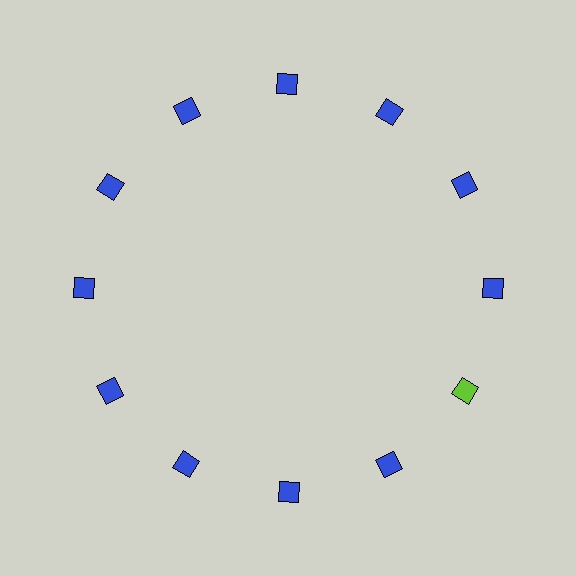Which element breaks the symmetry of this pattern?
The lime square at roughly the 4 o'clock position breaks the symmetry. All other shapes are blue squares.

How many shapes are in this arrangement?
There are 12 shapes arranged in a ring pattern.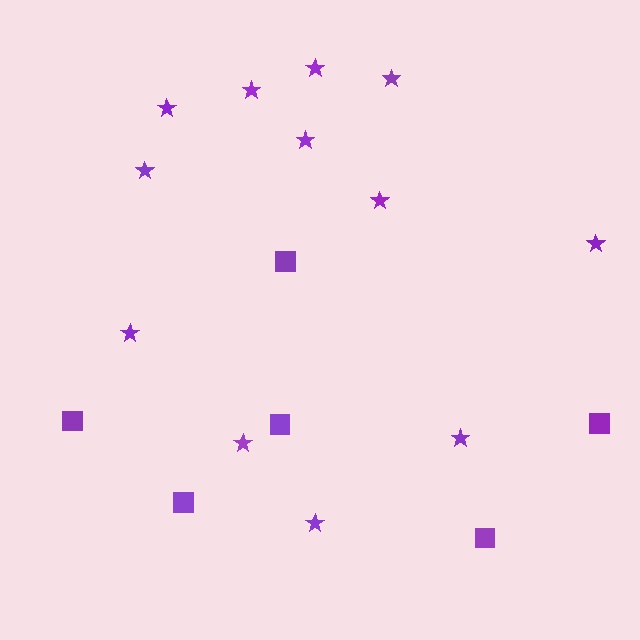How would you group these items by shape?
There are 2 groups: one group of squares (6) and one group of stars (12).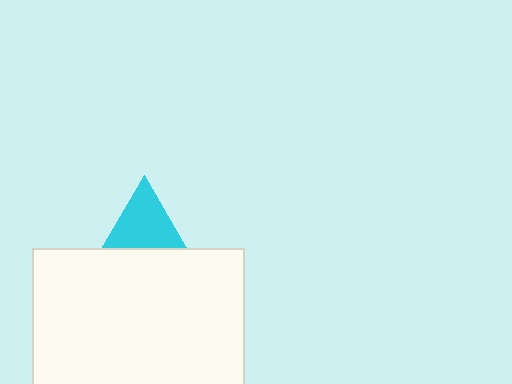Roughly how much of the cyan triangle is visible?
About half of it is visible (roughly 48%).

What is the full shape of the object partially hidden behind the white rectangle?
The partially hidden object is a cyan triangle.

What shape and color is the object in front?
The object in front is a white rectangle.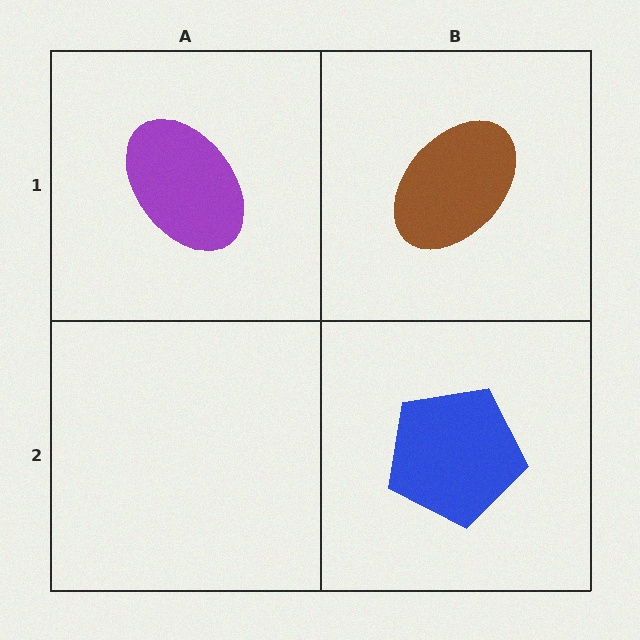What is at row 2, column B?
A blue pentagon.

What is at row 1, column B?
A brown ellipse.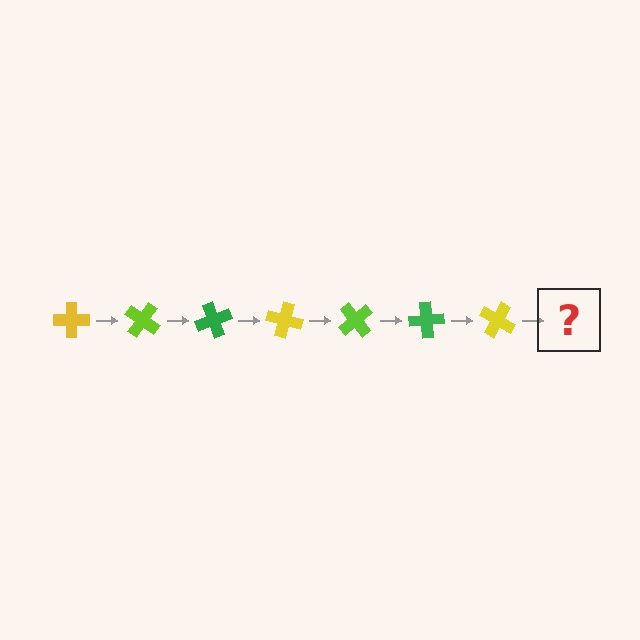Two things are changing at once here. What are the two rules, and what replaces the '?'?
The two rules are that it rotates 35 degrees each step and the color cycles through yellow, lime, and green. The '?' should be a lime cross, rotated 245 degrees from the start.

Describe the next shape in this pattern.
It should be a lime cross, rotated 245 degrees from the start.